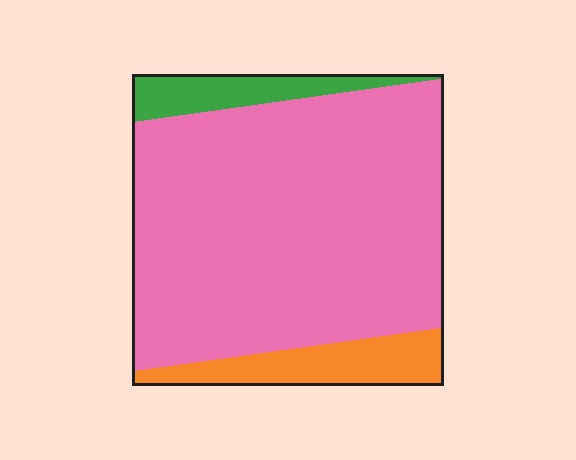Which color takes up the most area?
Pink, at roughly 80%.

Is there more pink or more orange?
Pink.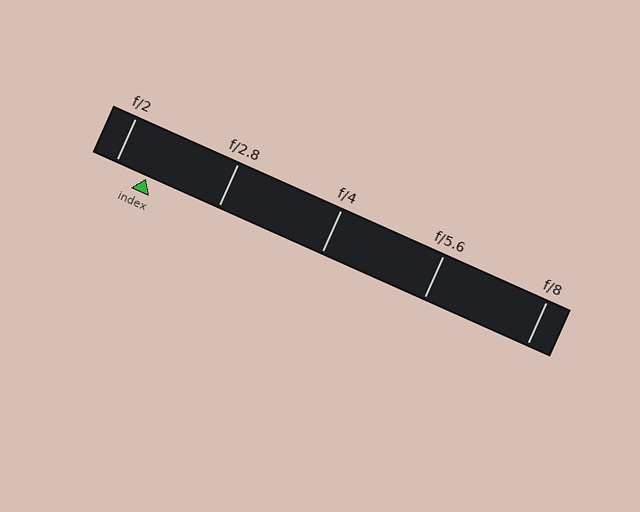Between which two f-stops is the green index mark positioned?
The index mark is between f/2 and f/2.8.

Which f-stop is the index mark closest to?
The index mark is closest to f/2.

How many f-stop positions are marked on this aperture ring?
There are 5 f-stop positions marked.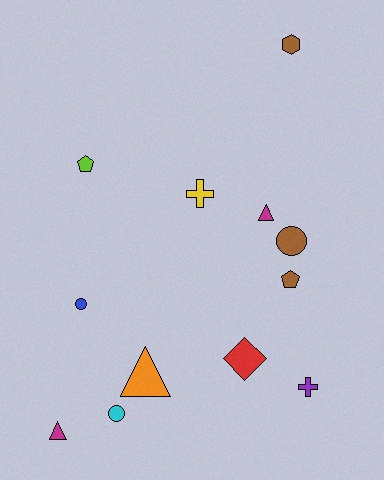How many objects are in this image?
There are 12 objects.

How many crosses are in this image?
There are 2 crosses.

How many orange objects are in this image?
There is 1 orange object.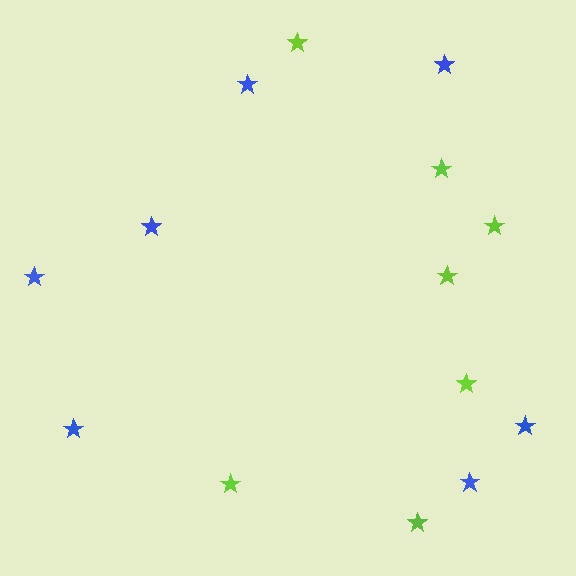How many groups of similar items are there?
There are 2 groups: one group of lime stars (7) and one group of blue stars (7).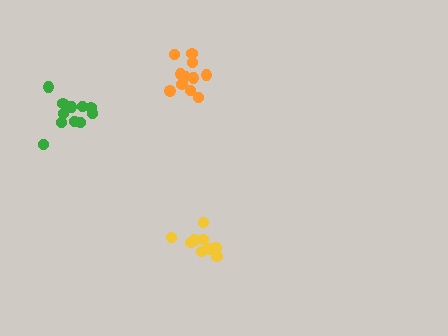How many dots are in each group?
Group 1: 10 dots, Group 2: 12 dots, Group 3: 11 dots (33 total).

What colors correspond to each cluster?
The clusters are colored: yellow, orange, green.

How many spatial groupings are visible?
There are 3 spatial groupings.